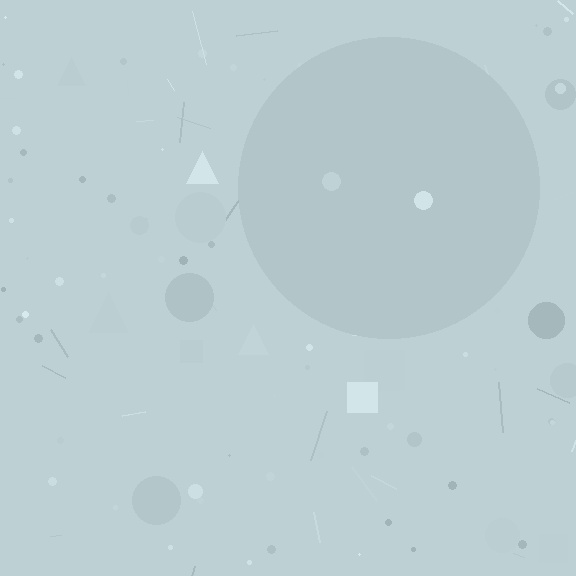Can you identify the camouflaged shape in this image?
The camouflaged shape is a circle.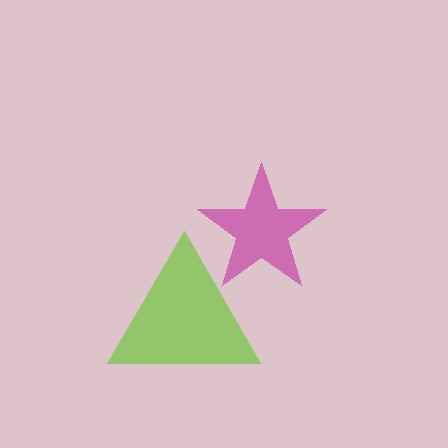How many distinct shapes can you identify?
There are 2 distinct shapes: a magenta star, a lime triangle.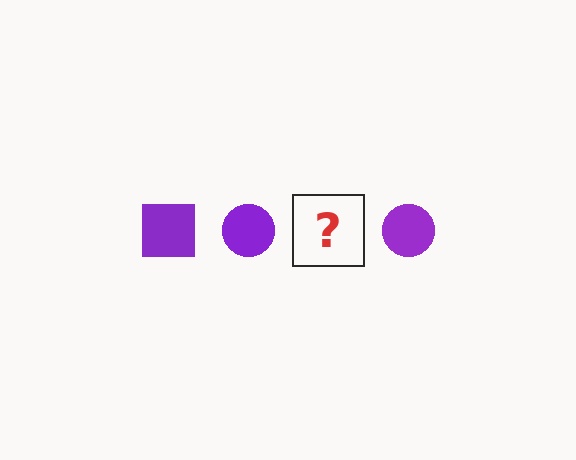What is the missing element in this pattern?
The missing element is a purple square.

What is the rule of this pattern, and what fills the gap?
The rule is that the pattern cycles through square, circle shapes in purple. The gap should be filled with a purple square.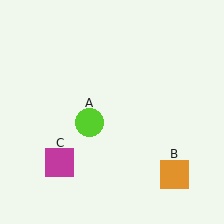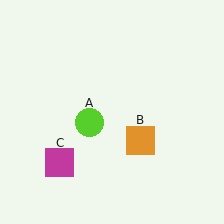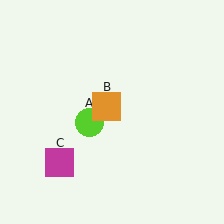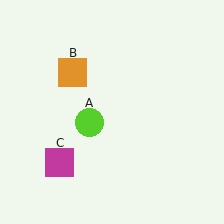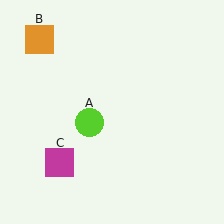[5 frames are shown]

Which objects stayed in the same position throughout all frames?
Lime circle (object A) and magenta square (object C) remained stationary.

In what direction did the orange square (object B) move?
The orange square (object B) moved up and to the left.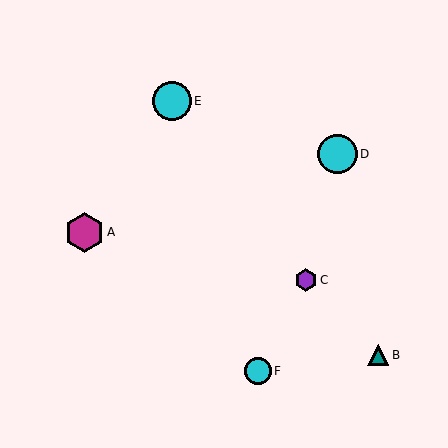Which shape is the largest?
The magenta hexagon (labeled A) is the largest.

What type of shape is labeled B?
Shape B is a teal triangle.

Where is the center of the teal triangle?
The center of the teal triangle is at (378, 355).